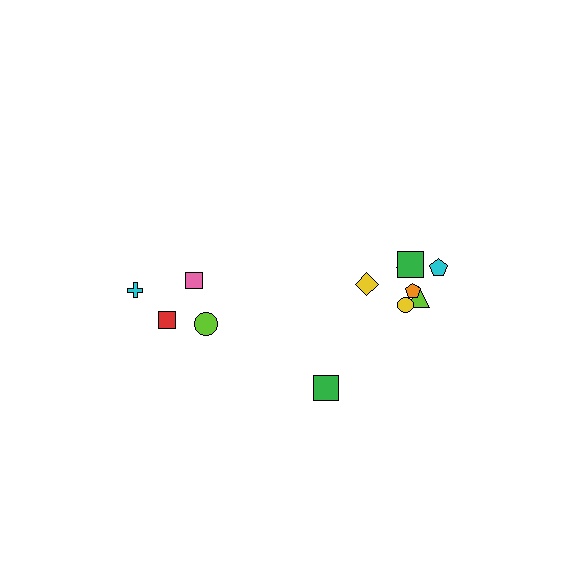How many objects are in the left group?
There are 4 objects.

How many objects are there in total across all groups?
There are 12 objects.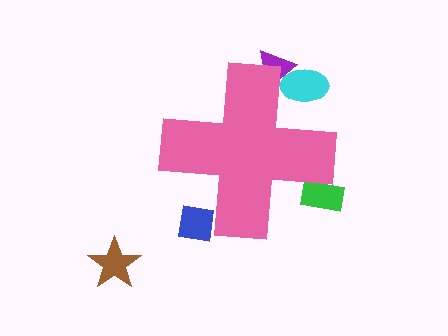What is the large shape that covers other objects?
A pink cross.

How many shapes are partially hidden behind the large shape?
4 shapes are partially hidden.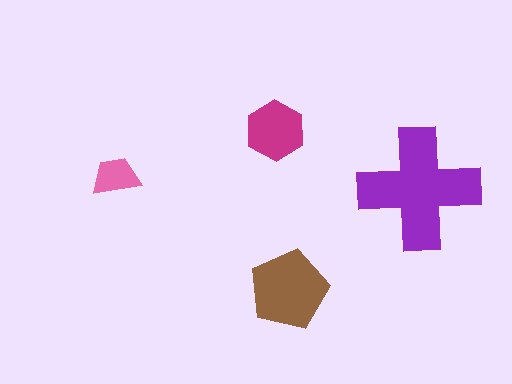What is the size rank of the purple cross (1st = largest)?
1st.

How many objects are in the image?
There are 4 objects in the image.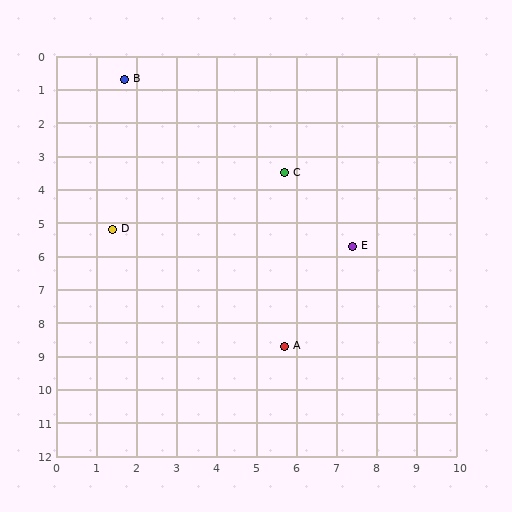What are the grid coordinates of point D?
Point D is at approximately (1.4, 5.2).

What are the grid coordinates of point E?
Point E is at approximately (7.4, 5.7).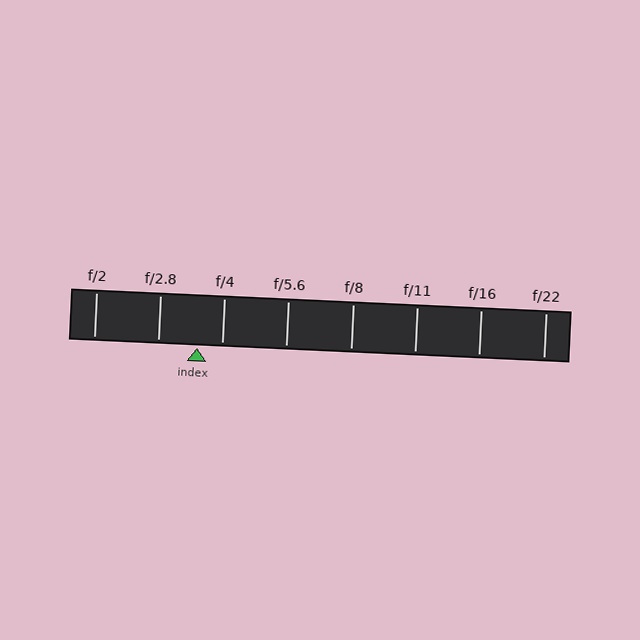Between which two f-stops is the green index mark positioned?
The index mark is between f/2.8 and f/4.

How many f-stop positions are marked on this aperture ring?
There are 8 f-stop positions marked.